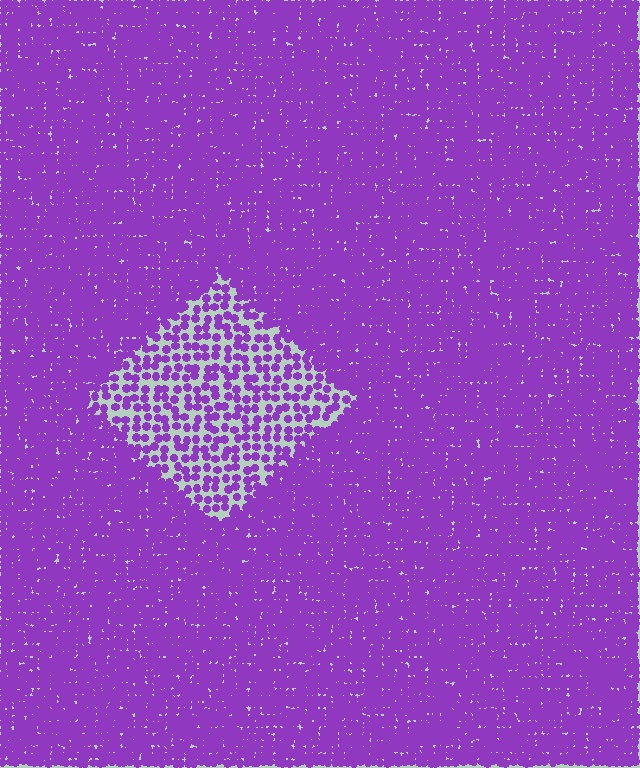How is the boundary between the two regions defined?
The boundary is defined by a change in element density (approximately 2.5x ratio). All elements are the same color, size, and shape.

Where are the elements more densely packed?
The elements are more densely packed outside the diamond boundary.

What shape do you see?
I see a diamond.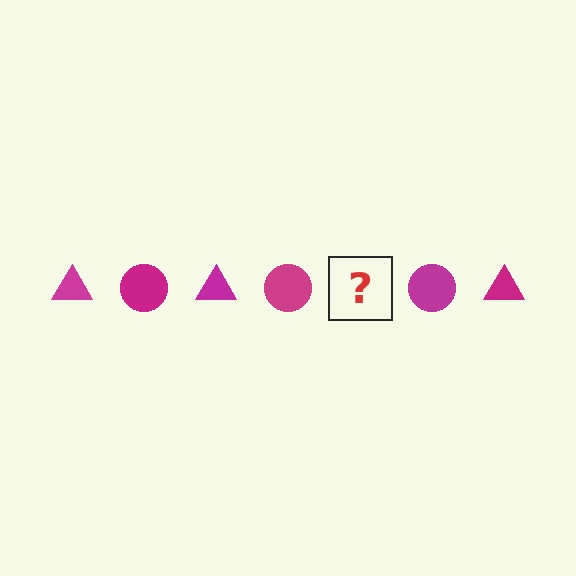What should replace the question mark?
The question mark should be replaced with a magenta triangle.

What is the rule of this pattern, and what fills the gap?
The rule is that the pattern cycles through triangle, circle shapes in magenta. The gap should be filled with a magenta triangle.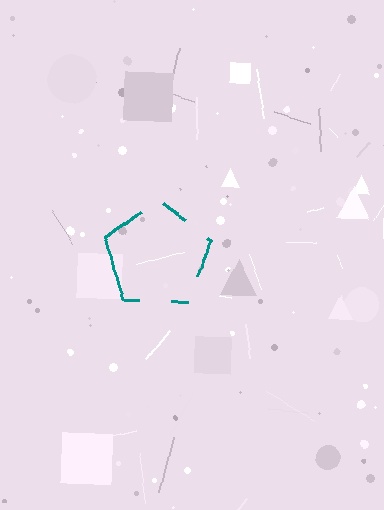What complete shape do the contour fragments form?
The contour fragments form a pentagon.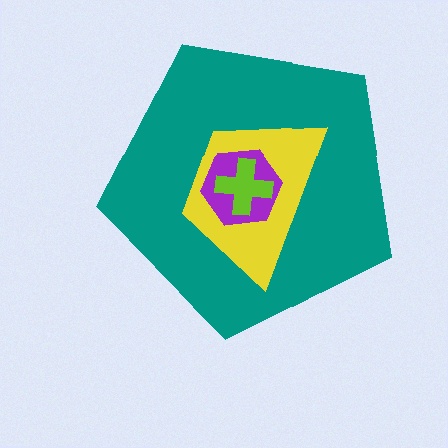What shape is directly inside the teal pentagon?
The yellow trapezoid.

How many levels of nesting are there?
4.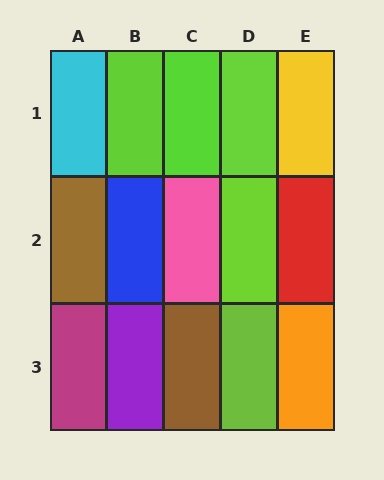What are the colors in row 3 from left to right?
Magenta, purple, brown, lime, orange.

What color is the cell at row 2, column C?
Pink.